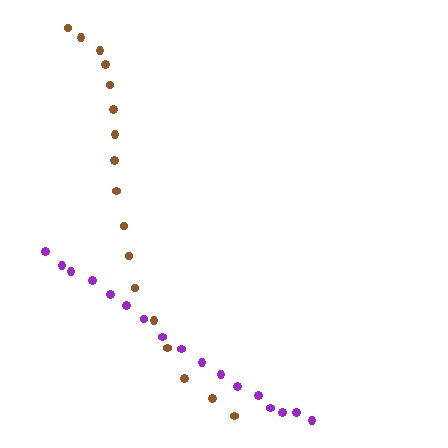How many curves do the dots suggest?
There are 2 distinct paths.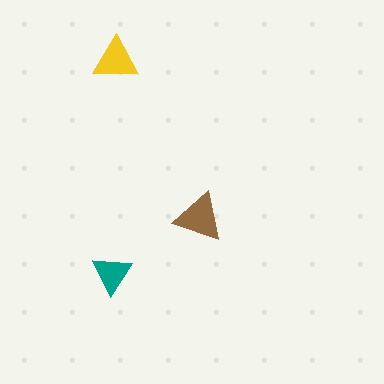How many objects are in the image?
There are 3 objects in the image.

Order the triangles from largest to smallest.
the brown one, the yellow one, the teal one.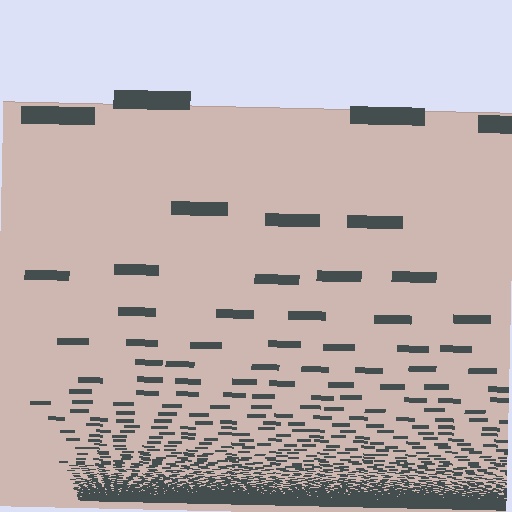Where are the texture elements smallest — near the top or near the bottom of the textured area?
Near the bottom.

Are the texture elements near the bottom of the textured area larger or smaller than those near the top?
Smaller. The gradient is inverted — elements near the bottom are smaller and denser.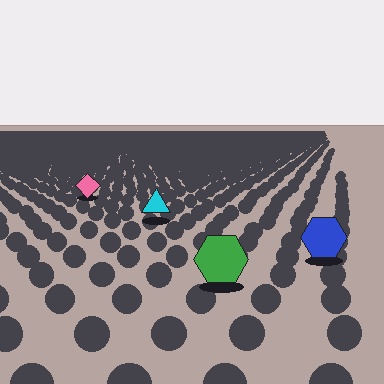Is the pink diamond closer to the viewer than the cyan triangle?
No. The cyan triangle is closer — you can tell from the texture gradient: the ground texture is coarser near it.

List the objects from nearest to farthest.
From nearest to farthest: the green hexagon, the blue hexagon, the cyan triangle, the pink diamond.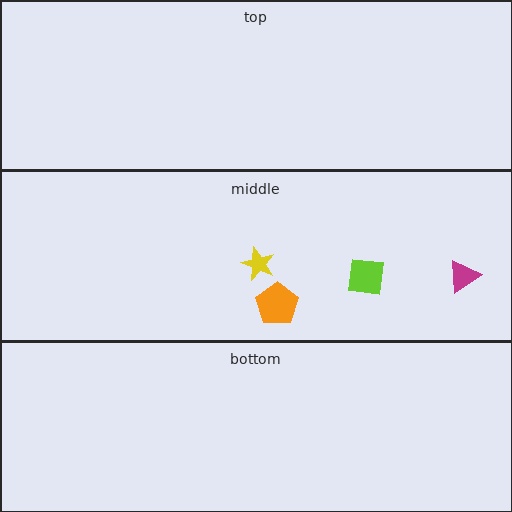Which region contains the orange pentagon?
The middle region.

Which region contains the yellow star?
The middle region.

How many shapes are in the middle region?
4.